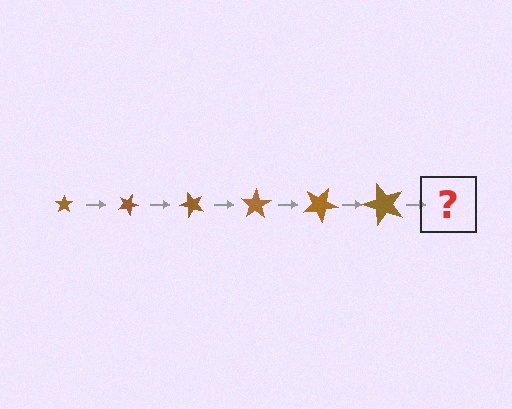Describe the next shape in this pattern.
It should be a star, larger than the previous one and rotated 150 degrees from the start.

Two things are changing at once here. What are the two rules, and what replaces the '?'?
The two rules are that the star grows larger each step and it rotates 25 degrees each step. The '?' should be a star, larger than the previous one and rotated 150 degrees from the start.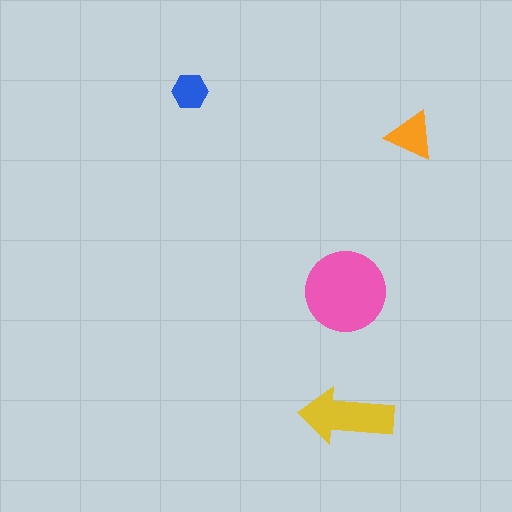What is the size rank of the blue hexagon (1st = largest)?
4th.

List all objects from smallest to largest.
The blue hexagon, the orange triangle, the yellow arrow, the pink circle.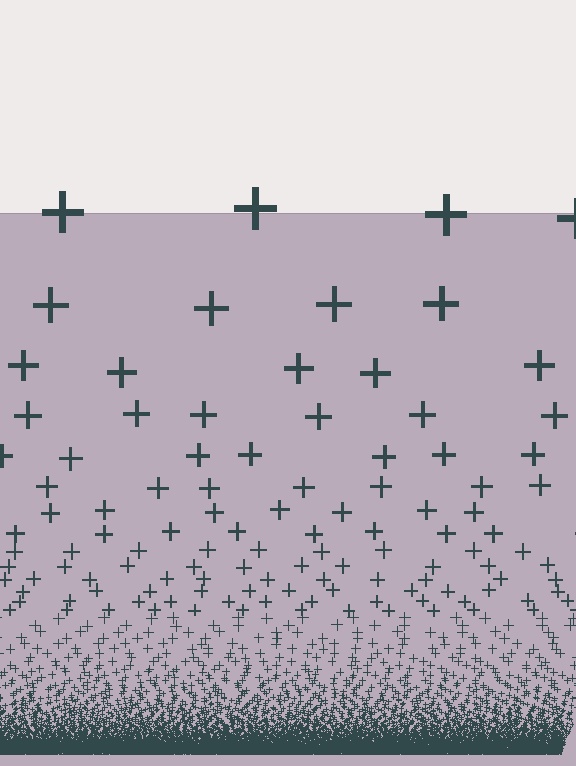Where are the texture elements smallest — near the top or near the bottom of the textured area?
Near the bottom.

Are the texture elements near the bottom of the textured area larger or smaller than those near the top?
Smaller. The gradient is inverted — elements near the bottom are smaller and denser.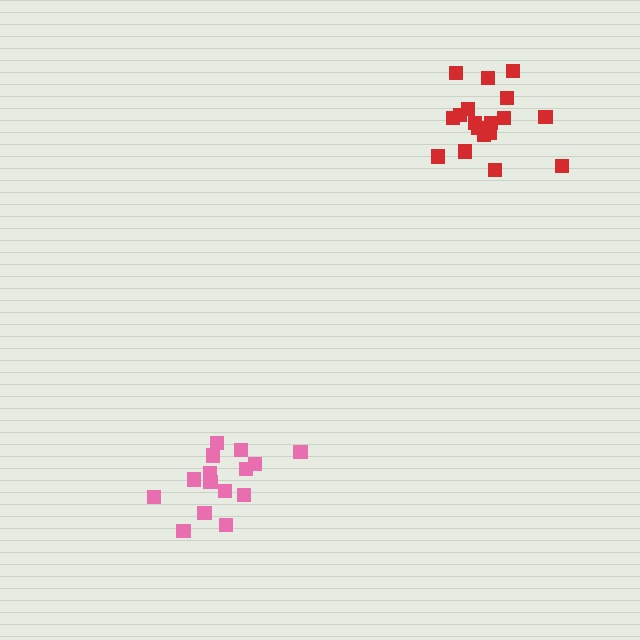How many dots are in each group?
Group 1: 18 dots, Group 2: 15 dots (33 total).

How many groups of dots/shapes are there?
There are 2 groups.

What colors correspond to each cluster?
The clusters are colored: red, pink.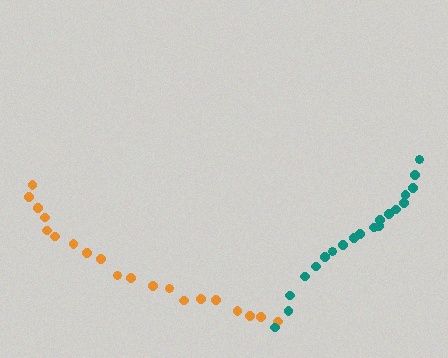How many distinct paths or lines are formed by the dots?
There are 2 distinct paths.